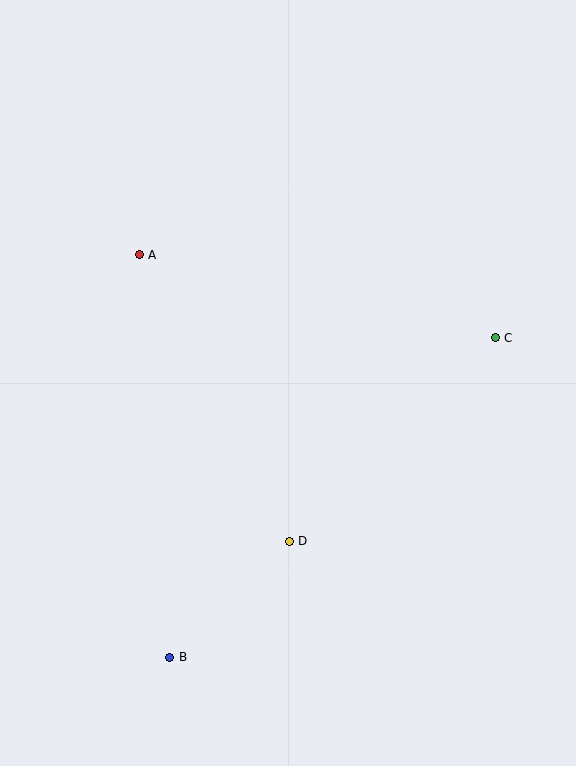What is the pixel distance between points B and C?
The distance between B and C is 456 pixels.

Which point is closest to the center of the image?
Point D at (289, 541) is closest to the center.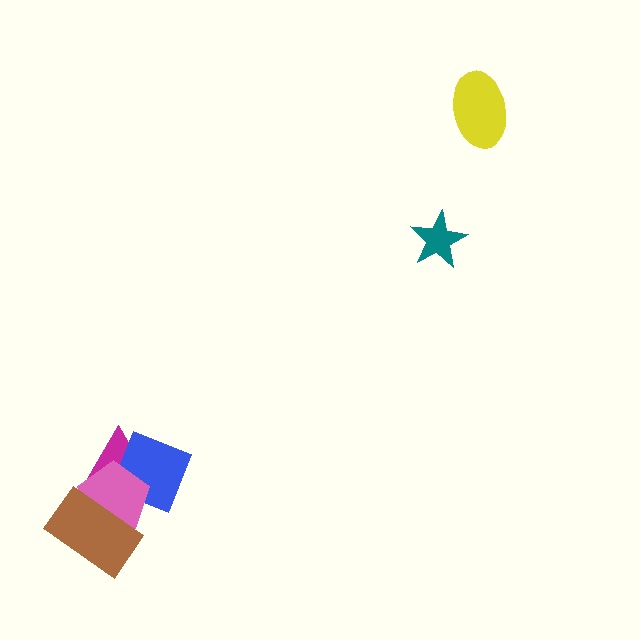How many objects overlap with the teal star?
0 objects overlap with the teal star.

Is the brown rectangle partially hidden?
No, no other shape covers it.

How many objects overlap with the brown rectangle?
1 object overlaps with the brown rectangle.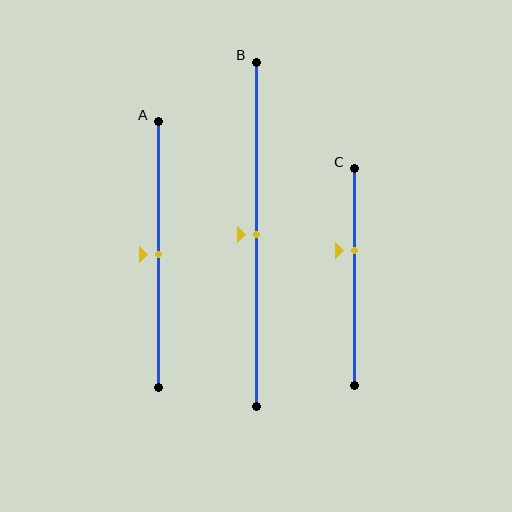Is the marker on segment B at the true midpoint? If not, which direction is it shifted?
Yes, the marker on segment B is at the true midpoint.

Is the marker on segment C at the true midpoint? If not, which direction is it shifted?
No, the marker on segment C is shifted upward by about 12% of the segment length.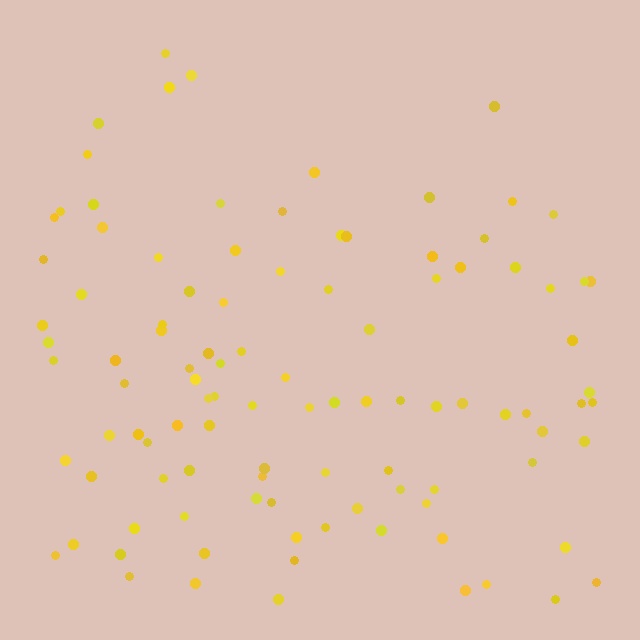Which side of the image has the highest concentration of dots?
The bottom.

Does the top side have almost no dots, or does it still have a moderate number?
Still a moderate number, just noticeably fewer than the bottom.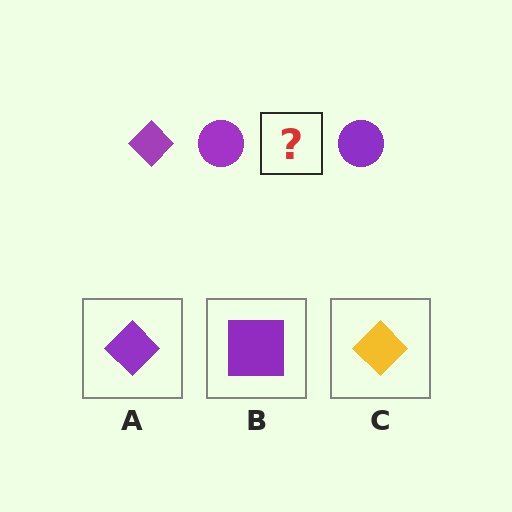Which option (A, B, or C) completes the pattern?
A.